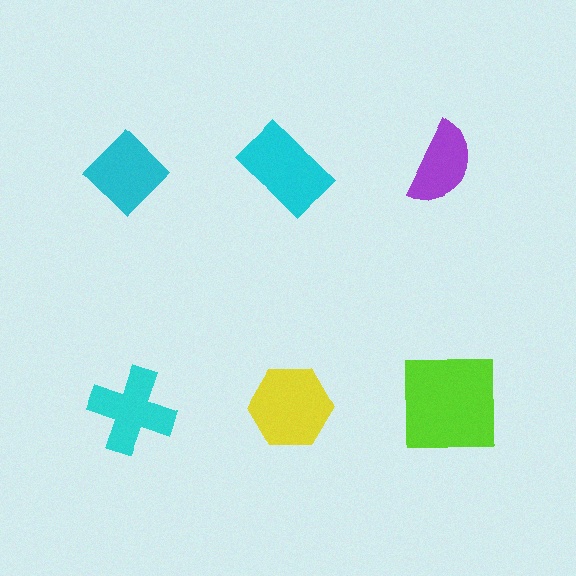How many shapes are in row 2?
3 shapes.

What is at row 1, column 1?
A cyan diamond.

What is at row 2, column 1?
A cyan cross.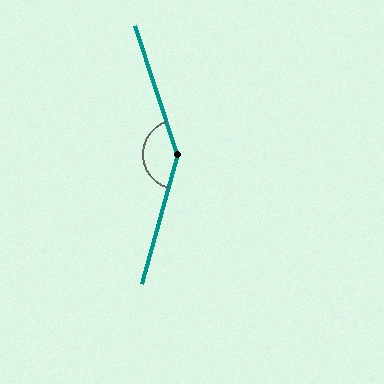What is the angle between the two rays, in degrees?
Approximately 147 degrees.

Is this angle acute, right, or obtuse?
It is obtuse.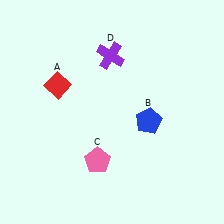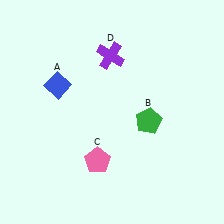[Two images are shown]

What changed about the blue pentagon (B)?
In Image 1, B is blue. In Image 2, it changed to green.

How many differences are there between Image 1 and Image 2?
There are 2 differences between the two images.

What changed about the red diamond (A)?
In Image 1, A is red. In Image 2, it changed to blue.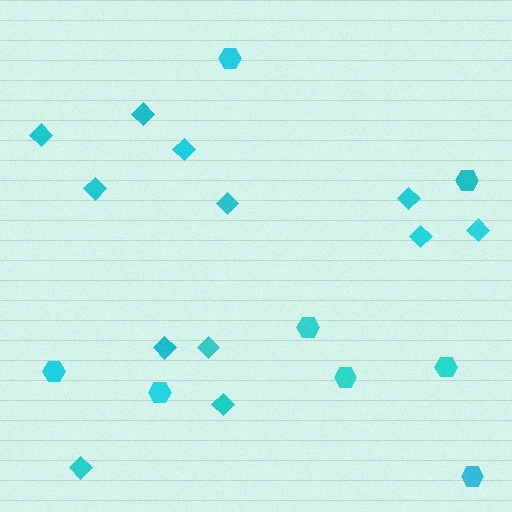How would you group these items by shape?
There are 2 groups: one group of diamonds (12) and one group of hexagons (8).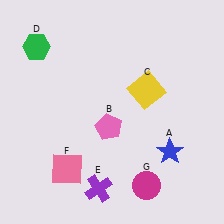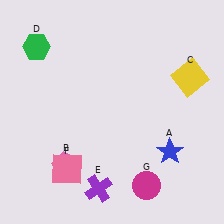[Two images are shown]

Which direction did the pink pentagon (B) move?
The pink pentagon (B) moved left.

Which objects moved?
The objects that moved are: the pink pentagon (B), the yellow square (C).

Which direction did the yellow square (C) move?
The yellow square (C) moved right.